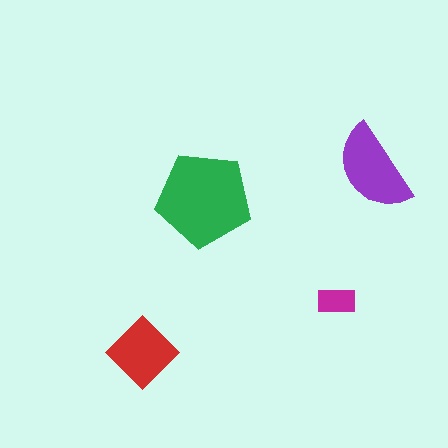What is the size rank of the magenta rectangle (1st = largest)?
4th.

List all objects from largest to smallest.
The green pentagon, the purple semicircle, the red diamond, the magenta rectangle.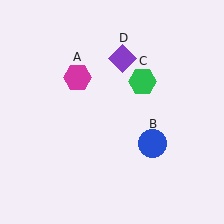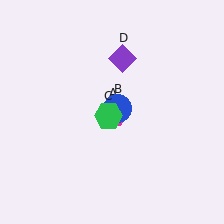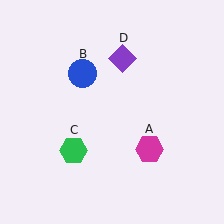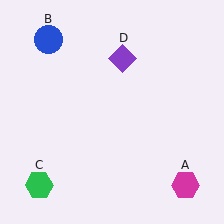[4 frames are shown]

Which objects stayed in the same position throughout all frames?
Purple diamond (object D) remained stationary.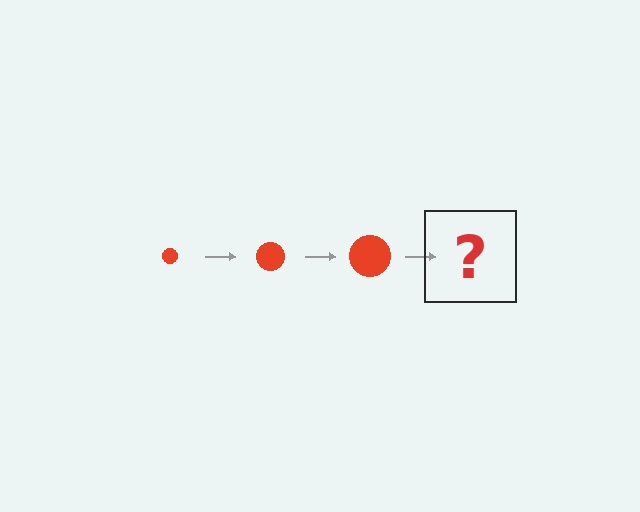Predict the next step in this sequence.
The next step is a red circle, larger than the previous one.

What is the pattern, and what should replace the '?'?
The pattern is that the circle gets progressively larger each step. The '?' should be a red circle, larger than the previous one.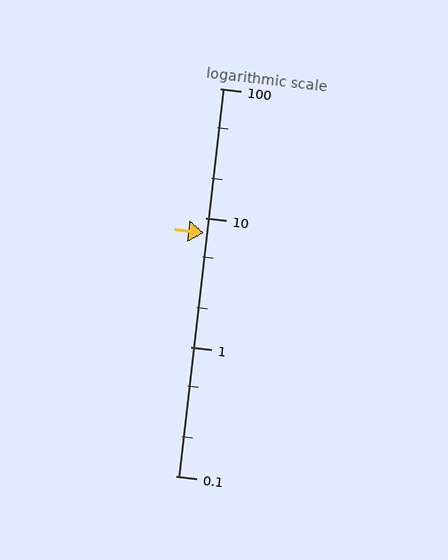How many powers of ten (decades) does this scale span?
The scale spans 3 decades, from 0.1 to 100.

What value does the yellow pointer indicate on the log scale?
The pointer indicates approximately 7.6.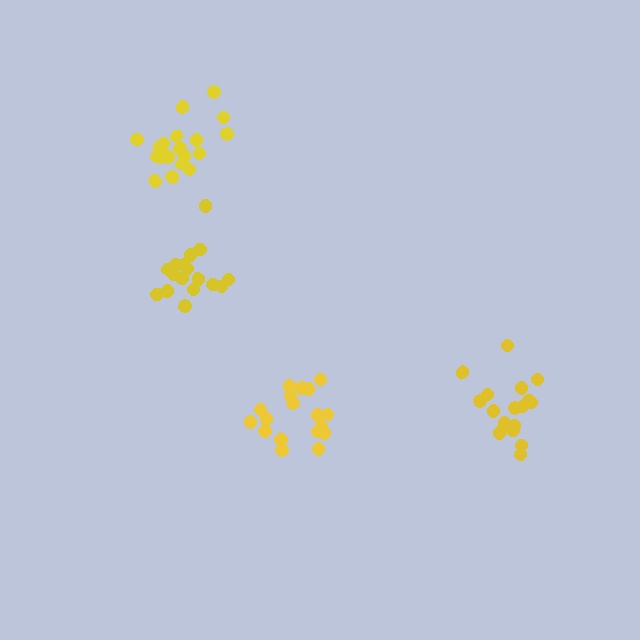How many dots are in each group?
Group 1: 17 dots, Group 2: 17 dots, Group 3: 20 dots, Group 4: 18 dots (72 total).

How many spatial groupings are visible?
There are 4 spatial groupings.